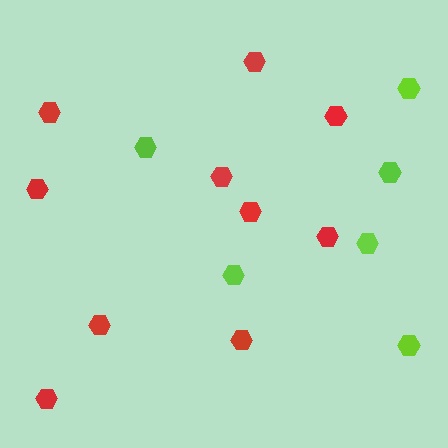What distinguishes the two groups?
There are 2 groups: one group of lime hexagons (6) and one group of red hexagons (10).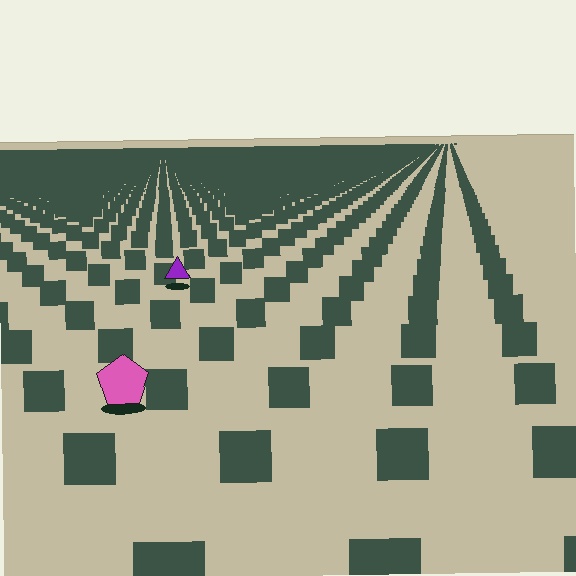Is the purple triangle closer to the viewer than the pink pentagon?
No. The pink pentagon is closer — you can tell from the texture gradient: the ground texture is coarser near it.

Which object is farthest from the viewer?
The purple triangle is farthest from the viewer. It appears smaller and the ground texture around it is denser.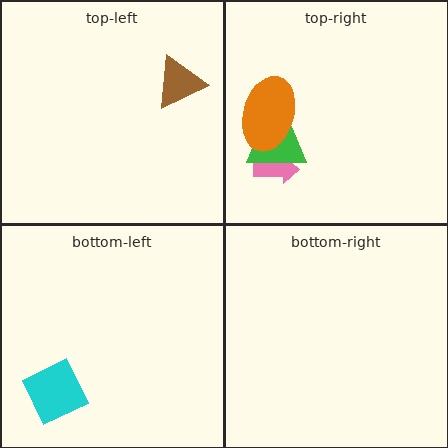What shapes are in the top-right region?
The pink arrow, the green trapezoid, the orange ellipse.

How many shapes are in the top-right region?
3.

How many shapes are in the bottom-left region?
1.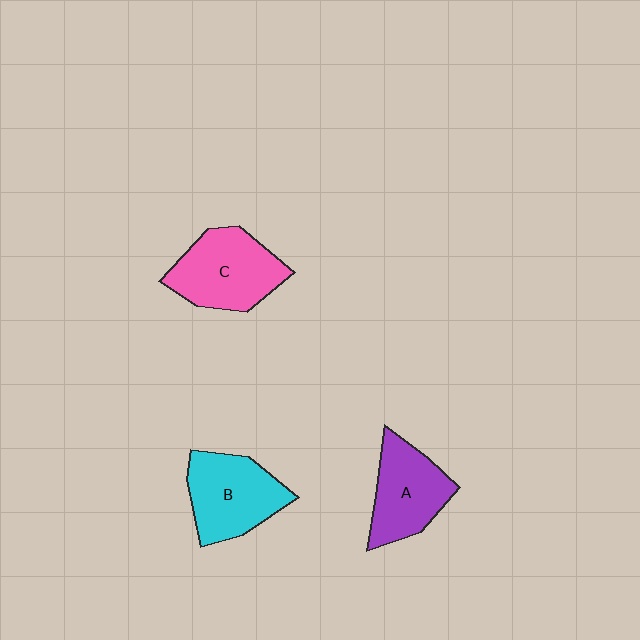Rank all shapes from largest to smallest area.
From largest to smallest: C (pink), B (cyan), A (purple).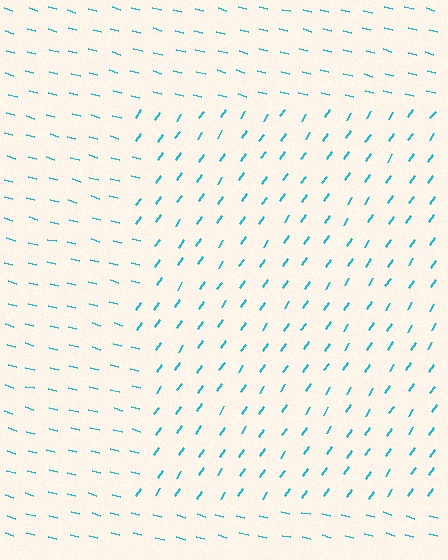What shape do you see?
I see a rectangle.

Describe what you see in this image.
The image is filled with small cyan line segments. A rectangle region in the image has lines oriented differently from the surrounding lines, creating a visible texture boundary.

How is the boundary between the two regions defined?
The boundary is defined purely by a change in line orientation (approximately 70 degrees difference). All lines are the same color and thickness.